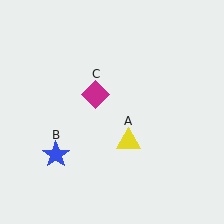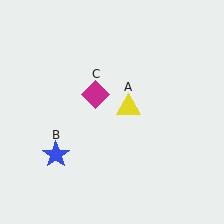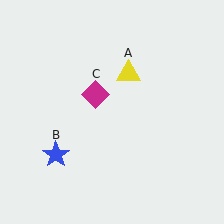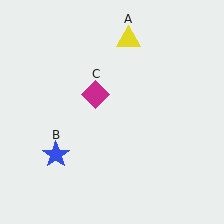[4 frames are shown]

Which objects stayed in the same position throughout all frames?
Blue star (object B) and magenta diamond (object C) remained stationary.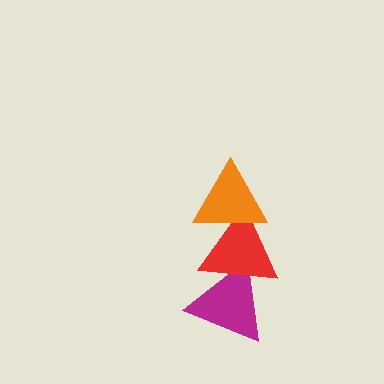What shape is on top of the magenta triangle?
The red triangle is on top of the magenta triangle.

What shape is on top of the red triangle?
The orange triangle is on top of the red triangle.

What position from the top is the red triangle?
The red triangle is 2nd from the top.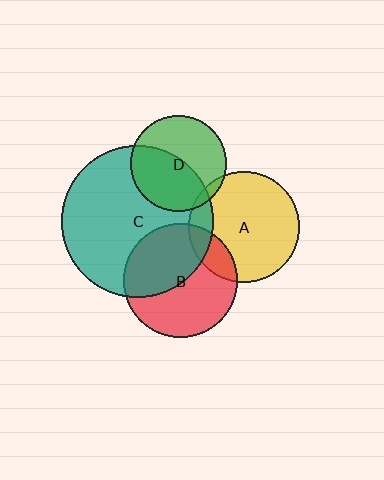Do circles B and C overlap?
Yes.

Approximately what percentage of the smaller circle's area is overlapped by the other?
Approximately 45%.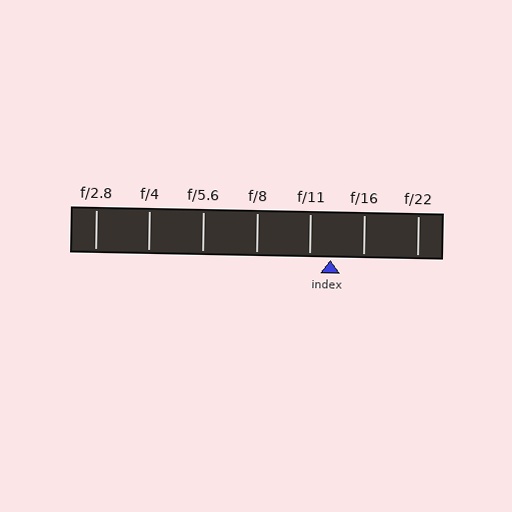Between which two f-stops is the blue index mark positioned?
The index mark is between f/11 and f/16.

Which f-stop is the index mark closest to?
The index mark is closest to f/11.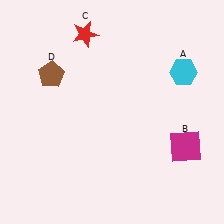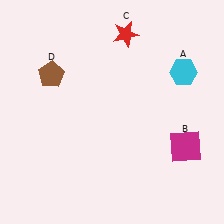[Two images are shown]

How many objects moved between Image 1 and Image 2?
1 object moved between the two images.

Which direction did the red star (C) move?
The red star (C) moved right.